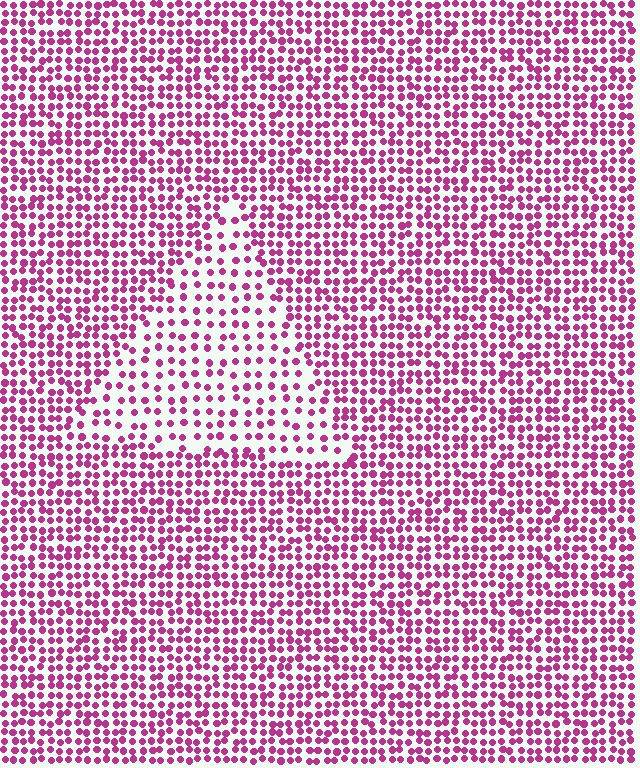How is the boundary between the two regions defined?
The boundary is defined by a change in element density (approximately 1.9x ratio). All elements are the same color, size, and shape.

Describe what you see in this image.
The image contains small magenta elements arranged at two different densities. A triangle-shaped region is visible where the elements are less densely packed than the surrounding area.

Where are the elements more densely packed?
The elements are more densely packed outside the triangle boundary.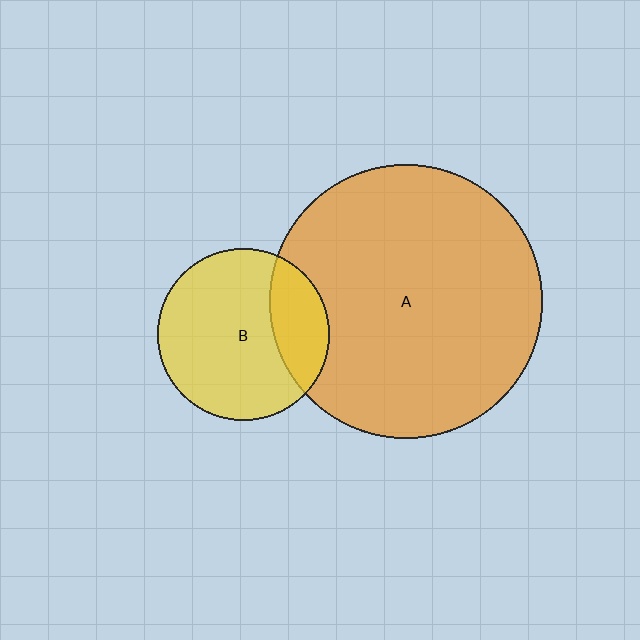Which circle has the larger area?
Circle A (orange).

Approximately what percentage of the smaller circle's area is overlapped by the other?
Approximately 25%.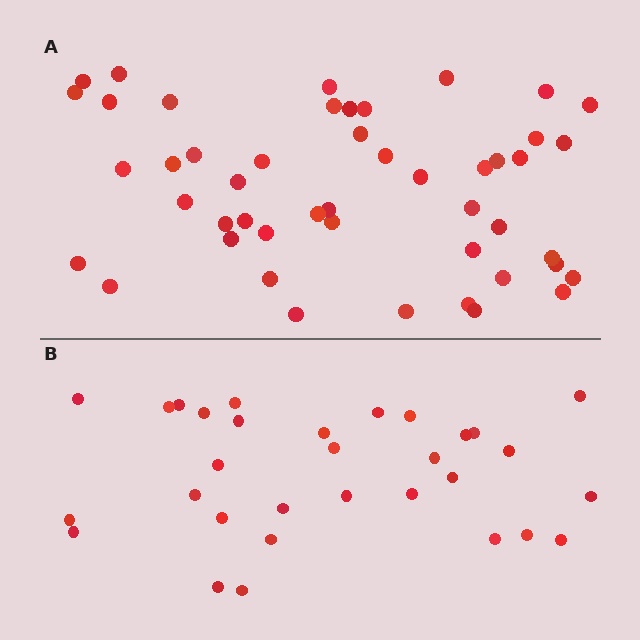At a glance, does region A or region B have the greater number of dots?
Region A (the top region) has more dots.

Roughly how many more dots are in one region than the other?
Region A has approximately 15 more dots than region B.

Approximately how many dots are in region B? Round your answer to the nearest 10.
About 30 dots. (The exact count is 31, which rounds to 30.)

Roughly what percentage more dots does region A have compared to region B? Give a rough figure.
About 55% more.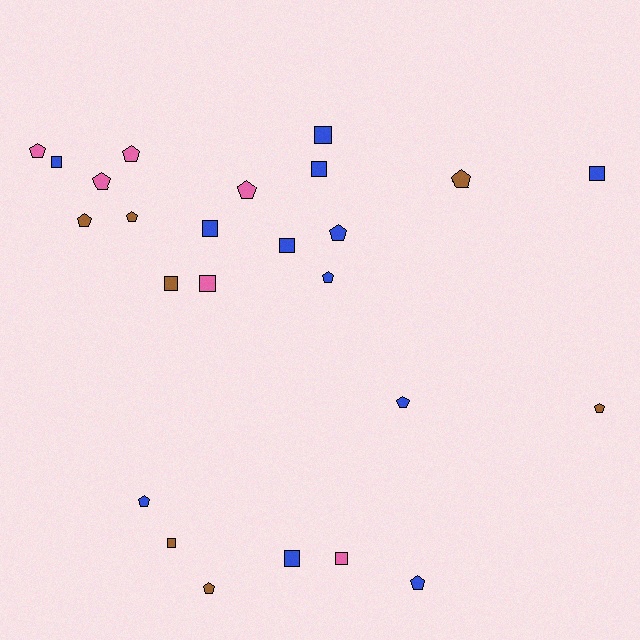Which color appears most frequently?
Blue, with 12 objects.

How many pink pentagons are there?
There are 4 pink pentagons.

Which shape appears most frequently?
Pentagon, with 14 objects.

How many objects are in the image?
There are 25 objects.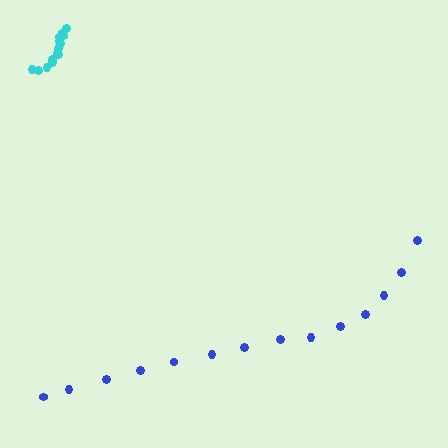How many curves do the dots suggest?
There are 2 distinct paths.